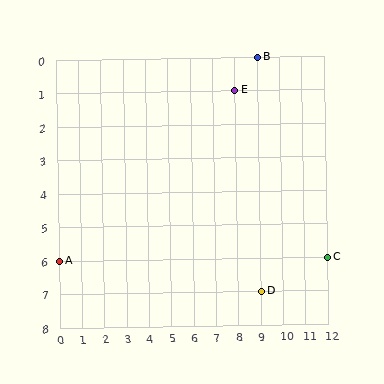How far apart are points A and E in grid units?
Points A and E are 8 columns and 5 rows apart (about 9.4 grid units diagonally).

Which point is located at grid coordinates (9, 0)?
Point B is at (9, 0).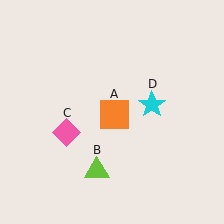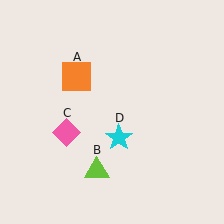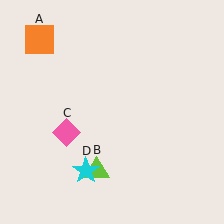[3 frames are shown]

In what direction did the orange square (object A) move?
The orange square (object A) moved up and to the left.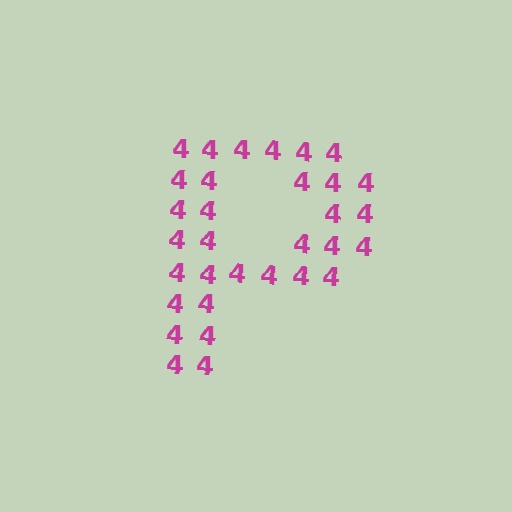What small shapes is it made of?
It is made of small digit 4's.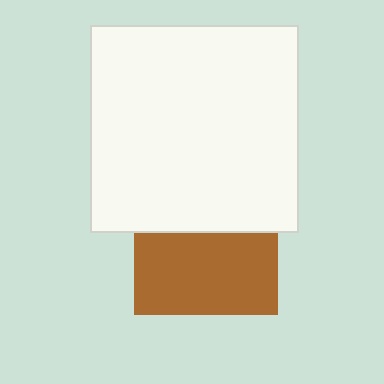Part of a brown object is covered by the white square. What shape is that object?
It is a square.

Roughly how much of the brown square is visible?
About half of it is visible (roughly 57%).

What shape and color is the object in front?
The object in front is a white square.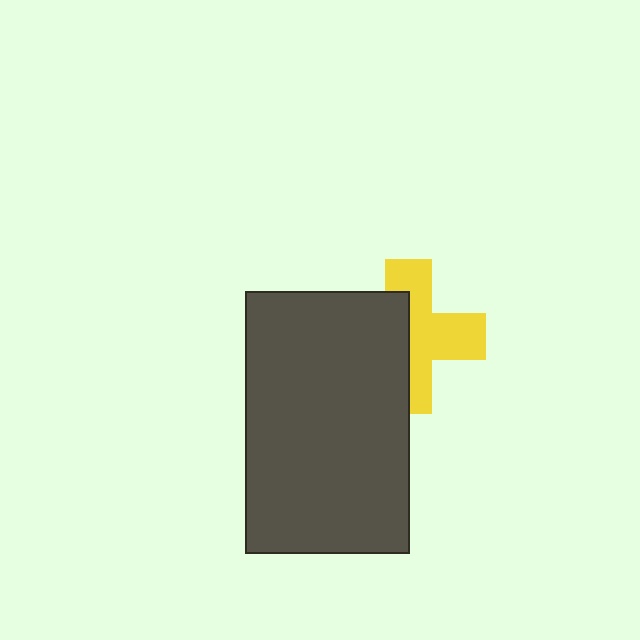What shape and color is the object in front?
The object in front is a dark gray rectangle.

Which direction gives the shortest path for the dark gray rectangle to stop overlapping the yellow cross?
Moving left gives the shortest separation.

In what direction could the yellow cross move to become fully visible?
The yellow cross could move right. That would shift it out from behind the dark gray rectangle entirely.